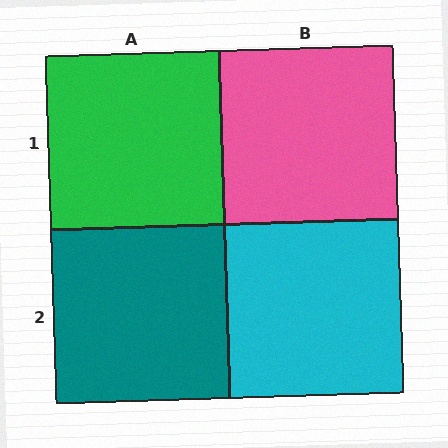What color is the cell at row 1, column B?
Pink.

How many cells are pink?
1 cell is pink.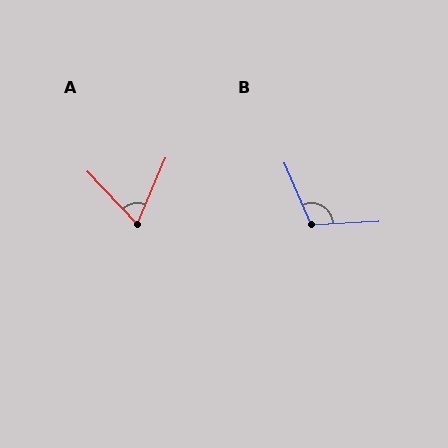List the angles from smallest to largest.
A (67°), B (110°).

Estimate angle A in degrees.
Approximately 67 degrees.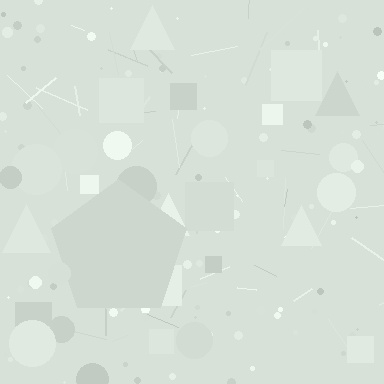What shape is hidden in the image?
A pentagon is hidden in the image.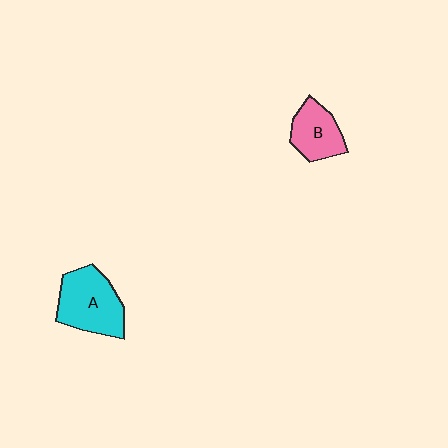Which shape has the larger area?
Shape A (cyan).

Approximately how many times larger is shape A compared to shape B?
Approximately 1.5 times.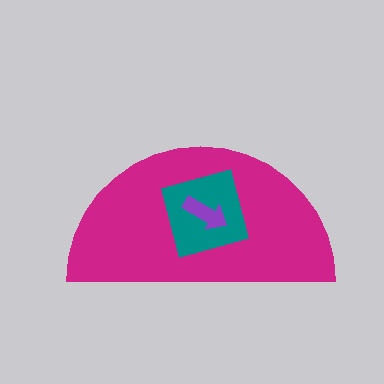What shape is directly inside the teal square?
The purple arrow.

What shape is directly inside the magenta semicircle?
The teal square.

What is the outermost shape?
The magenta semicircle.